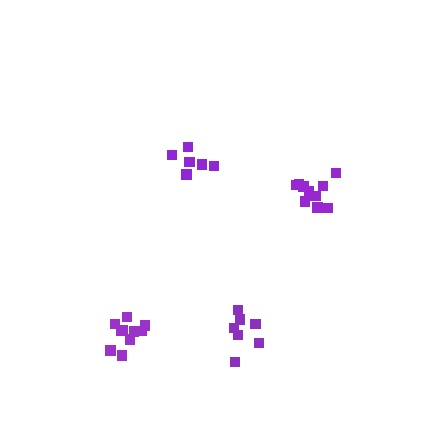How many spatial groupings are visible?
There are 4 spatial groupings.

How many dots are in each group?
Group 1: 6 dots, Group 2: 10 dots, Group 3: 10 dots, Group 4: 7 dots (33 total).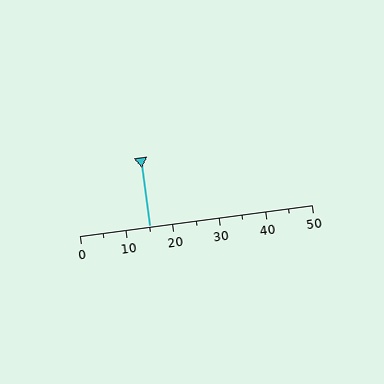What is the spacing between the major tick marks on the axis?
The major ticks are spaced 10 apart.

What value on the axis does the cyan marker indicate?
The marker indicates approximately 15.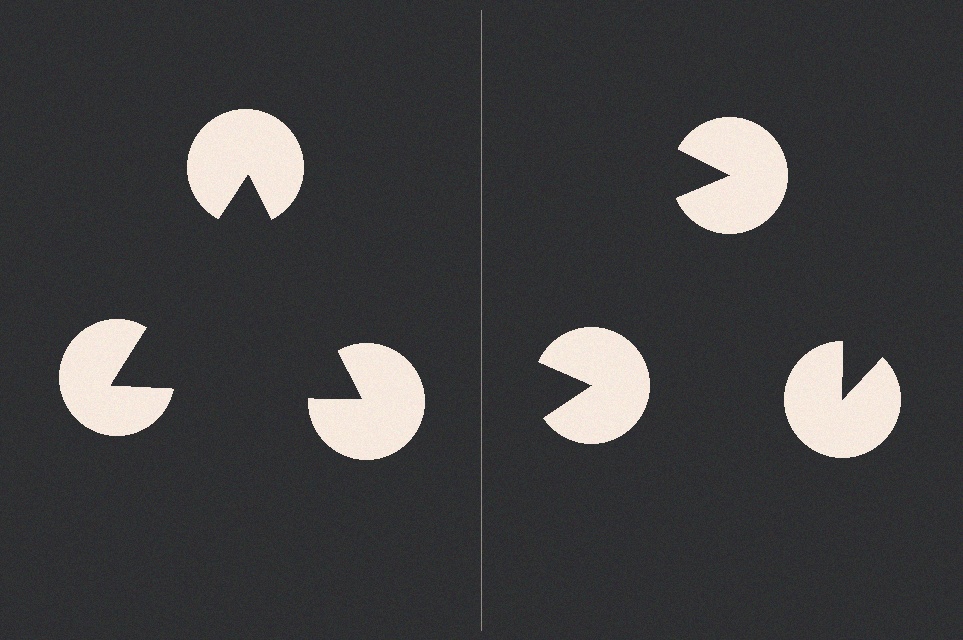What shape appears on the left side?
An illusory triangle.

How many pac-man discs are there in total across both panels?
6 — 3 on each side.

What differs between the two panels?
The pac-man discs are positioned identically on both sides; only the wedge orientations differ. On the left they align to a triangle; on the right they are misaligned.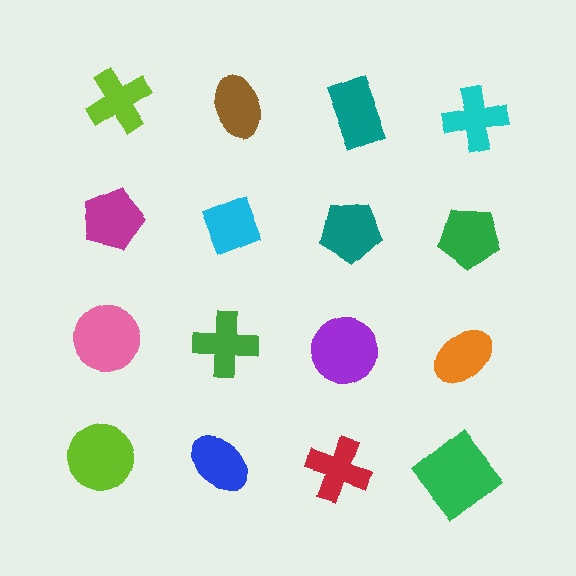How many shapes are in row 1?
4 shapes.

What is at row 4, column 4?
A green diamond.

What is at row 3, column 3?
A purple circle.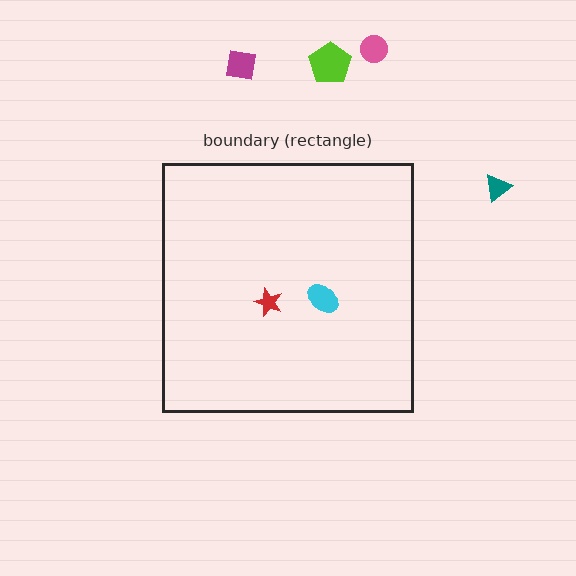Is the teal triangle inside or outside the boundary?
Outside.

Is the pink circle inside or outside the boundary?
Outside.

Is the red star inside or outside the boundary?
Inside.